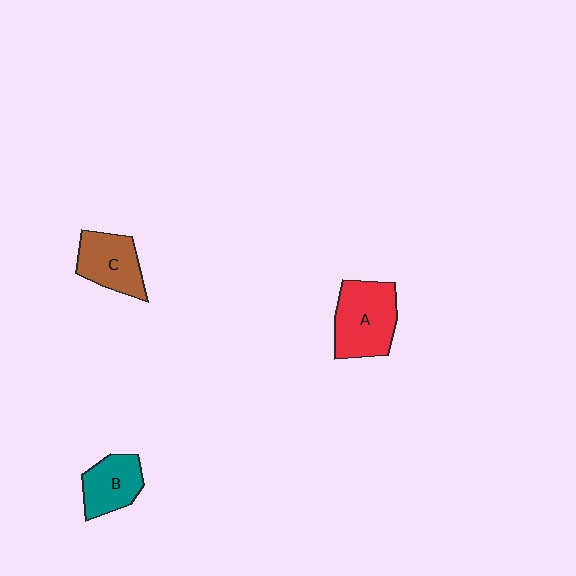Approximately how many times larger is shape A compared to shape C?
Approximately 1.3 times.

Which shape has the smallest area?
Shape B (teal).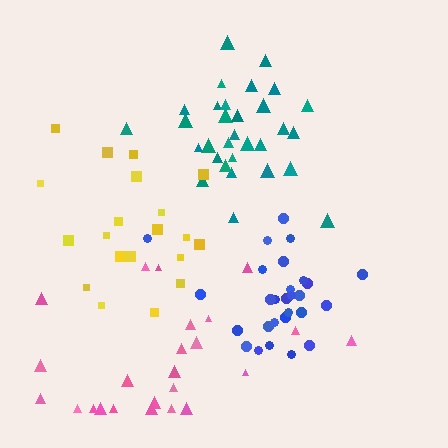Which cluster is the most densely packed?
Blue.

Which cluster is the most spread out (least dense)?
Pink.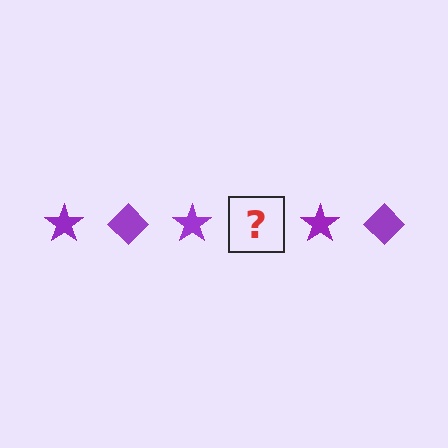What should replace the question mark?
The question mark should be replaced with a purple diamond.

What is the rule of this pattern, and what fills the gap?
The rule is that the pattern cycles through star, diamond shapes in purple. The gap should be filled with a purple diamond.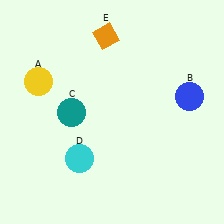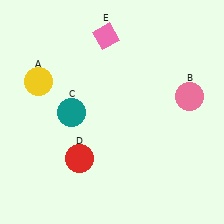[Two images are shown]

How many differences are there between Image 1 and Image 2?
There are 3 differences between the two images.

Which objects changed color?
B changed from blue to pink. D changed from cyan to red. E changed from orange to pink.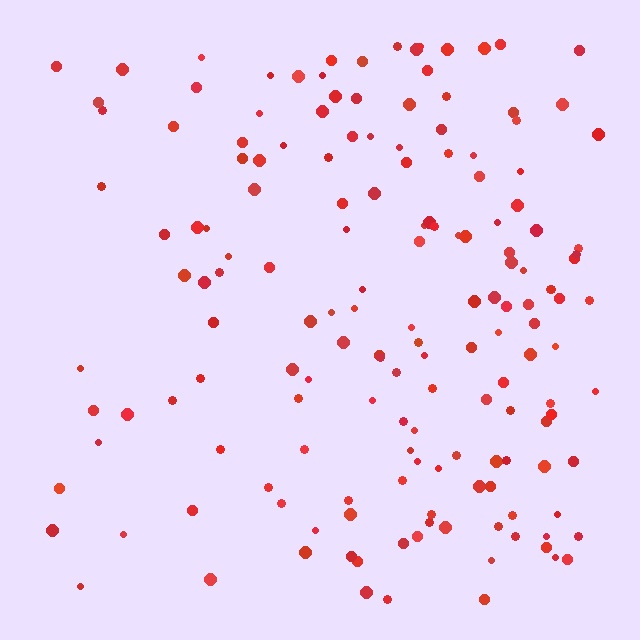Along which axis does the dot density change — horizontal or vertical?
Horizontal.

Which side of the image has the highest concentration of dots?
The right.